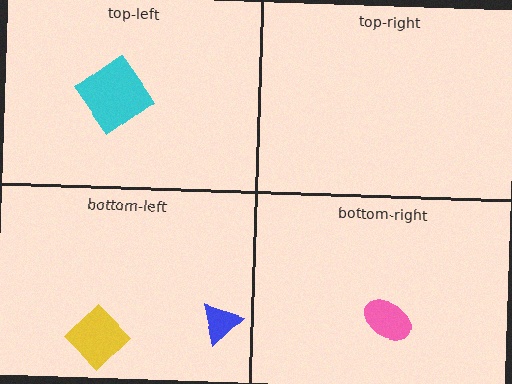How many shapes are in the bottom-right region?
1.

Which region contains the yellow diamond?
The bottom-left region.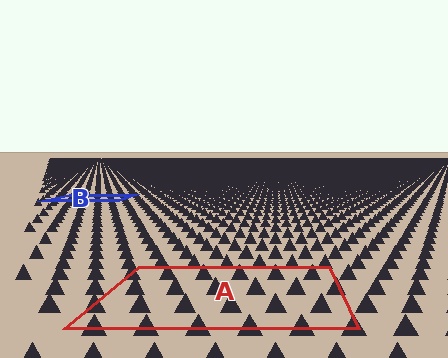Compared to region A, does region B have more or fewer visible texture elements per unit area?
Region B has more texture elements per unit area — they are packed more densely because it is farther away.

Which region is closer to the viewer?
Region A is closer. The texture elements there are larger and more spread out.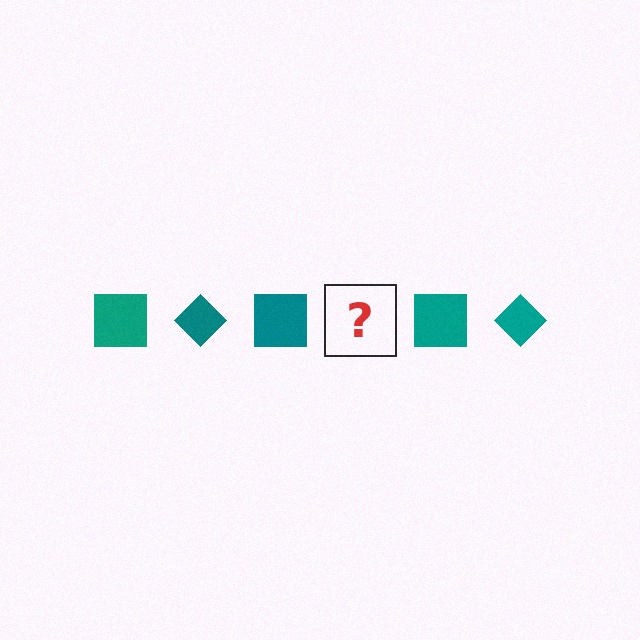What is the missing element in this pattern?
The missing element is a teal diamond.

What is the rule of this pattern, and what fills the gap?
The rule is that the pattern cycles through square, diamond shapes in teal. The gap should be filled with a teal diamond.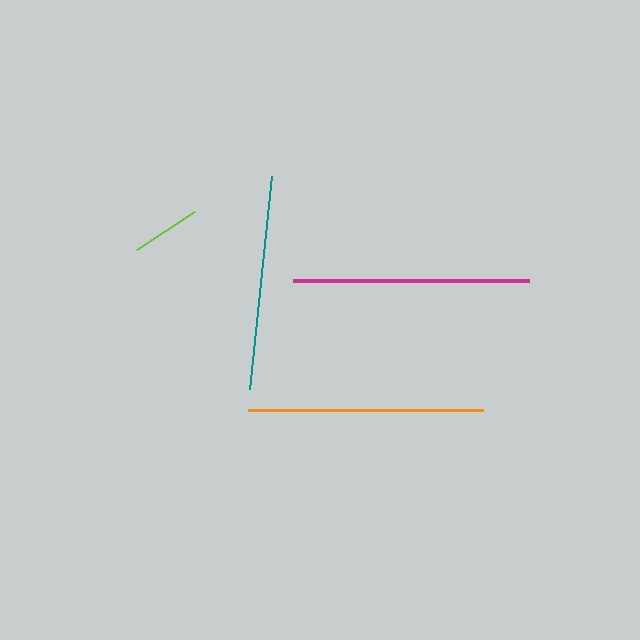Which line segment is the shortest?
The lime line is the shortest at approximately 70 pixels.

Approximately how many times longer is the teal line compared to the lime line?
The teal line is approximately 3.1 times the length of the lime line.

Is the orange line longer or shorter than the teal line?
The orange line is longer than the teal line.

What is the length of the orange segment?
The orange segment is approximately 234 pixels long.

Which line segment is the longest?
The magenta line is the longest at approximately 236 pixels.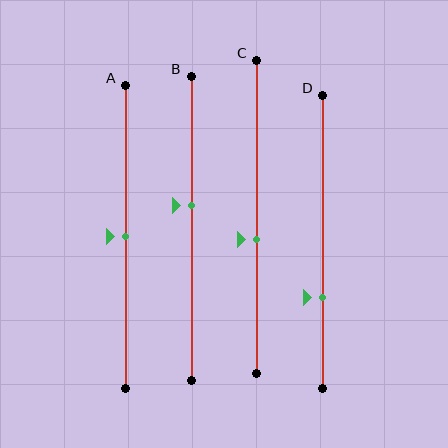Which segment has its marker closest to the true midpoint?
Segment A has its marker closest to the true midpoint.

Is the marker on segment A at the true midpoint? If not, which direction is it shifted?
Yes, the marker on segment A is at the true midpoint.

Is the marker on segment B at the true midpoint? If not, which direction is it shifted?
No, the marker on segment B is shifted upward by about 8% of the segment length.